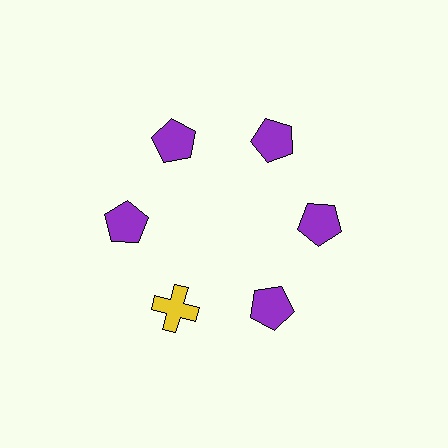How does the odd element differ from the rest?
It differs in both color (yellow instead of purple) and shape (cross instead of pentagon).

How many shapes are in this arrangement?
There are 6 shapes arranged in a ring pattern.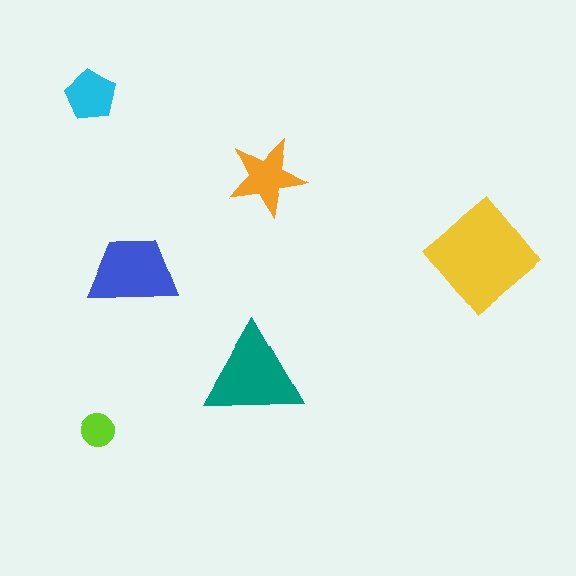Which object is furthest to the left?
The lime circle is leftmost.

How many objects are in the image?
There are 6 objects in the image.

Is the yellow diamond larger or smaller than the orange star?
Larger.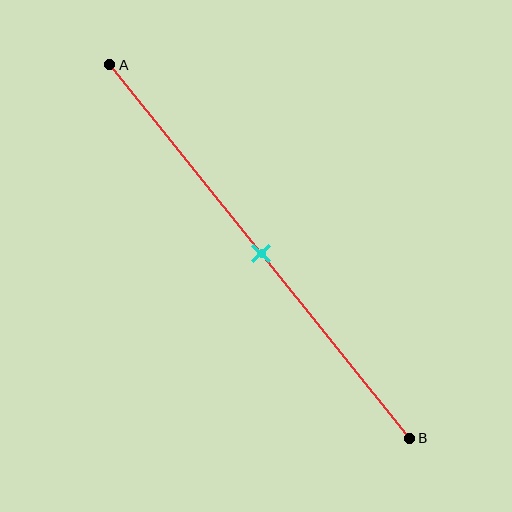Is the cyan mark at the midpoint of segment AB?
Yes, the mark is approximately at the midpoint.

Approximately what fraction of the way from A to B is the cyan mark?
The cyan mark is approximately 50% of the way from A to B.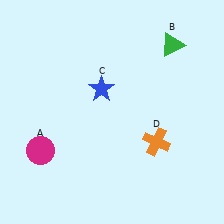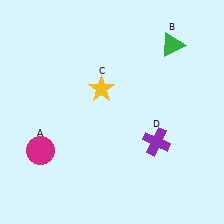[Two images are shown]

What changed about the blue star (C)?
In Image 1, C is blue. In Image 2, it changed to yellow.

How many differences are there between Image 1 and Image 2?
There are 2 differences between the two images.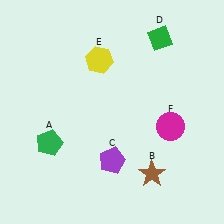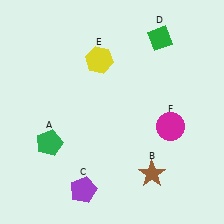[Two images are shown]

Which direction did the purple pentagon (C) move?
The purple pentagon (C) moved down.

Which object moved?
The purple pentagon (C) moved down.